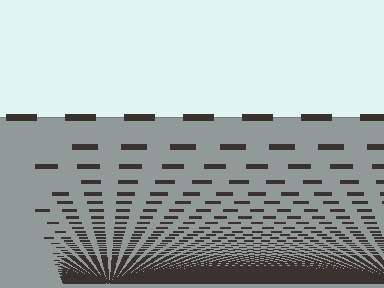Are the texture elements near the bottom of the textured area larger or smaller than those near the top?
Smaller. The gradient is inverted — elements near the bottom are smaller and denser.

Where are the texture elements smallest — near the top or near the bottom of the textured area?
Near the bottom.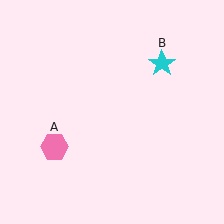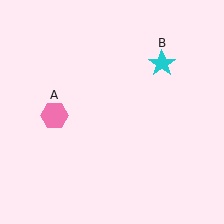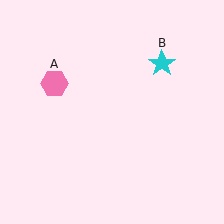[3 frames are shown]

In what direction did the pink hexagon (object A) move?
The pink hexagon (object A) moved up.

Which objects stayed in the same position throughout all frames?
Cyan star (object B) remained stationary.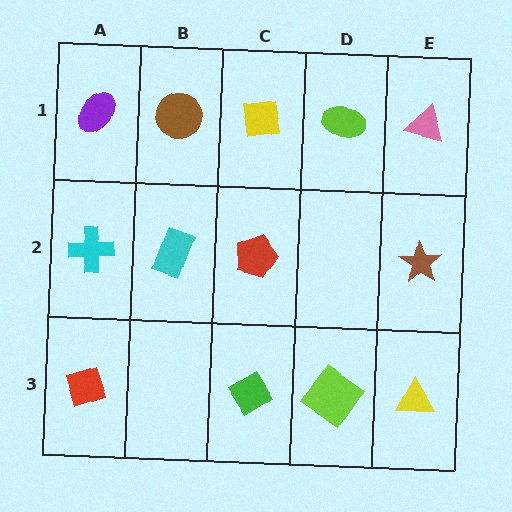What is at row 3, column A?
A red diamond.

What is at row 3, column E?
A yellow triangle.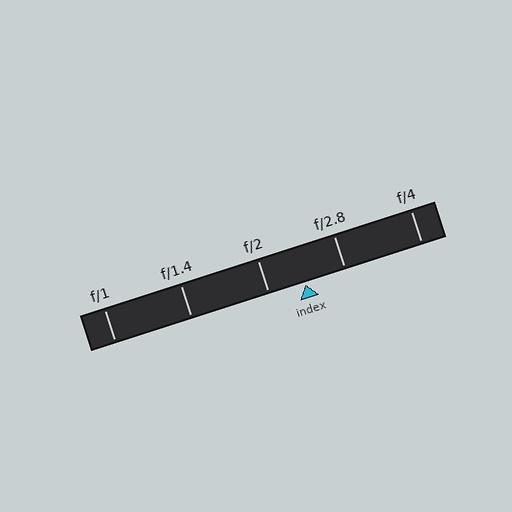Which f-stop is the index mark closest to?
The index mark is closest to f/2.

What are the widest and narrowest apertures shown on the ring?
The widest aperture shown is f/1 and the narrowest is f/4.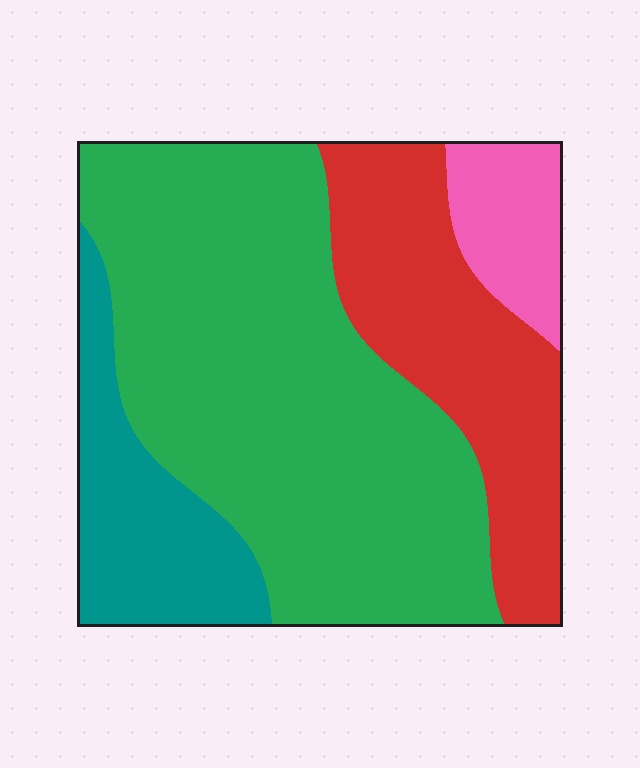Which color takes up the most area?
Green, at roughly 55%.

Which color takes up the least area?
Pink, at roughly 10%.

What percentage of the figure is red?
Red covers 24% of the figure.